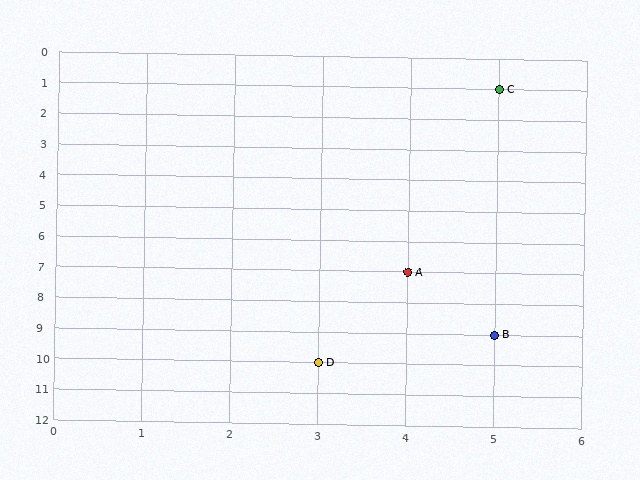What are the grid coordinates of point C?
Point C is at grid coordinates (5, 1).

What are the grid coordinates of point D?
Point D is at grid coordinates (3, 10).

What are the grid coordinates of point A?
Point A is at grid coordinates (4, 7).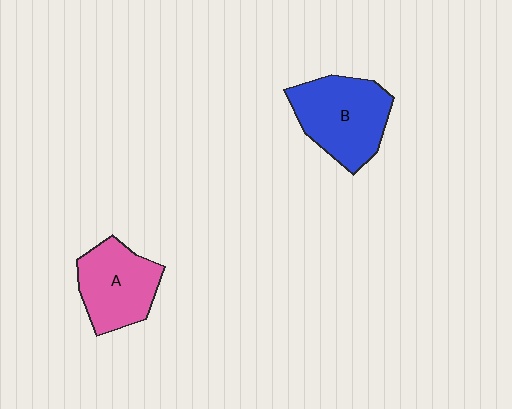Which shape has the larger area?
Shape B (blue).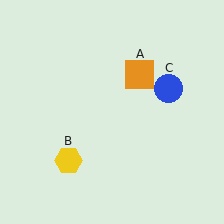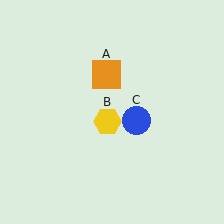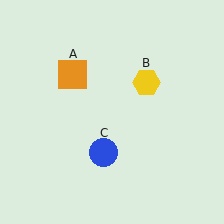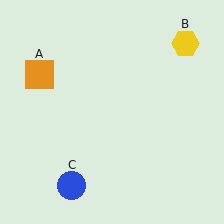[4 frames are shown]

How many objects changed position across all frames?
3 objects changed position: orange square (object A), yellow hexagon (object B), blue circle (object C).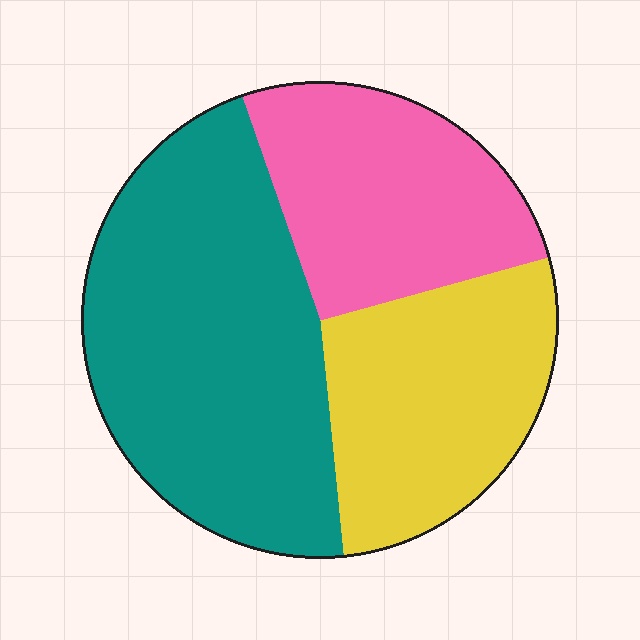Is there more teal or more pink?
Teal.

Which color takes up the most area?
Teal, at roughly 45%.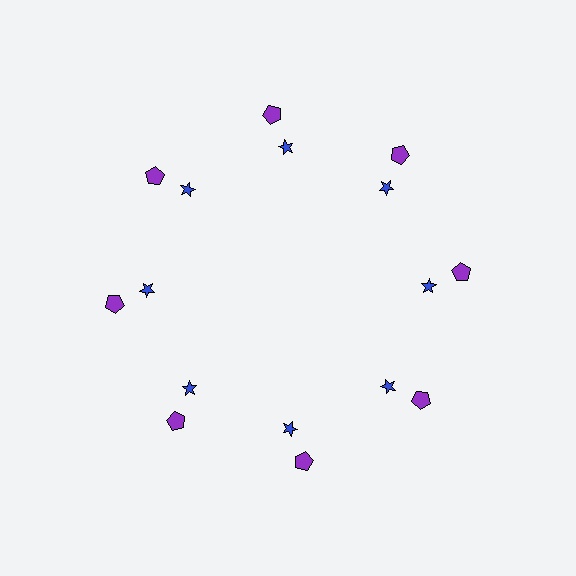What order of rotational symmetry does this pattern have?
This pattern has 8-fold rotational symmetry.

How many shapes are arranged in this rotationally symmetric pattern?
There are 16 shapes, arranged in 8 groups of 2.